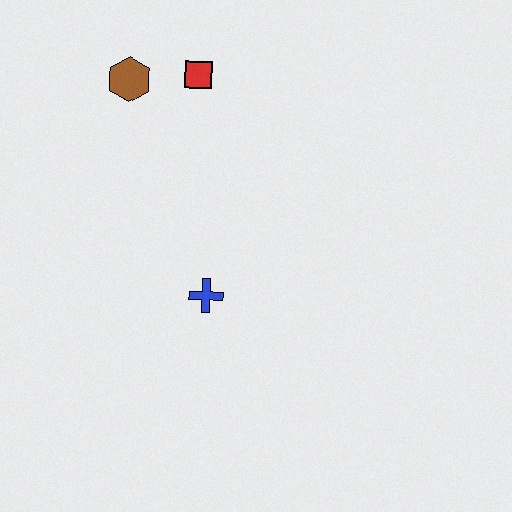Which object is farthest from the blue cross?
The brown hexagon is farthest from the blue cross.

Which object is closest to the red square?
The brown hexagon is closest to the red square.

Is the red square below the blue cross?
No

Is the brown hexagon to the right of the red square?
No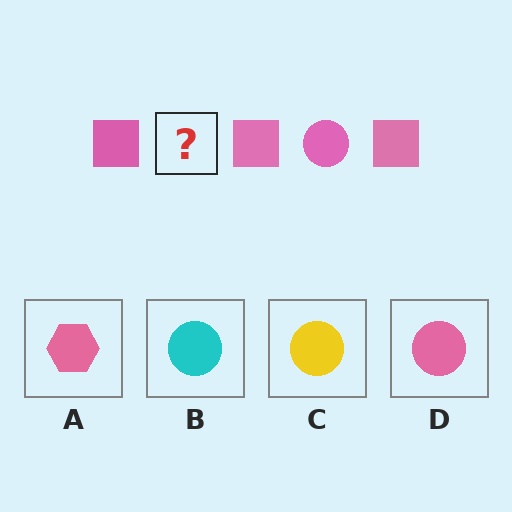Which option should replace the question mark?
Option D.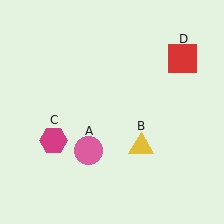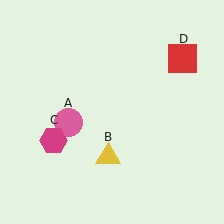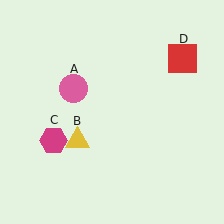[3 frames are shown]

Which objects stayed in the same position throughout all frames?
Magenta hexagon (object C) and red square (object D) remained stationary.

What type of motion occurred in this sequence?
The pink circle (object A), yellow triangle (object B) rotated clockwise around the center of the scene.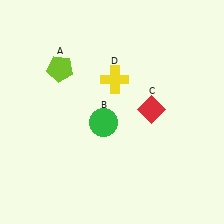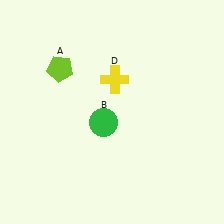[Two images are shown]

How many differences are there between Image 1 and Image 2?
There is 1 difference between the two images.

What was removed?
The red diamond (C) was removed in Image 2.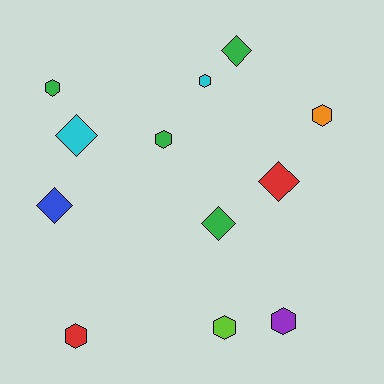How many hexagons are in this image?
There are 7 hexagons.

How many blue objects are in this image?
There is 1 blue object.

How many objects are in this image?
There are 12 objects.